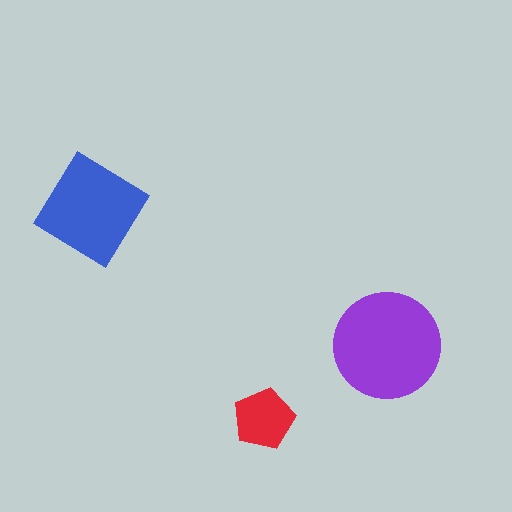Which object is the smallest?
The red pentagon.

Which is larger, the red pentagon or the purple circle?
The purple circle.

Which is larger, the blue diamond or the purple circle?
The purple circle.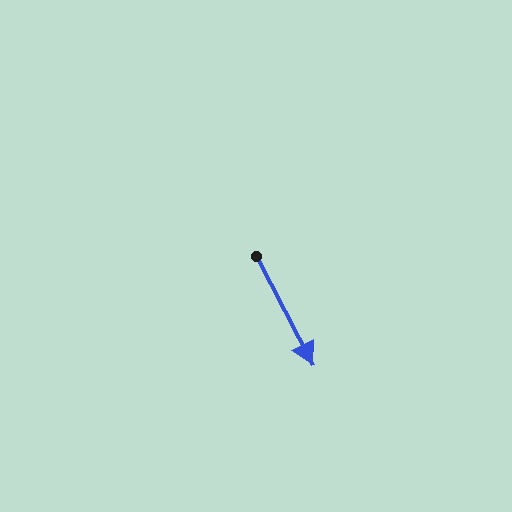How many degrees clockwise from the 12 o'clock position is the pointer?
Approximately 153 degrees.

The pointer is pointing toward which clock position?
Roughly 5 o'clock.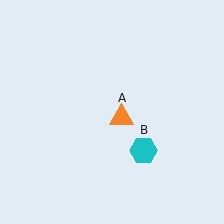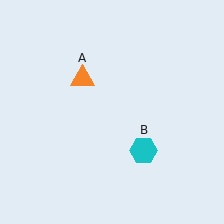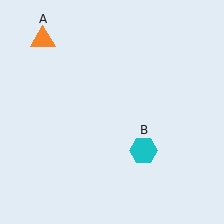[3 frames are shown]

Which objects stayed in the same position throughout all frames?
Cyan hexagon (object B) remained stationary.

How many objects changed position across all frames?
1 object changed position: orange triangle (object A).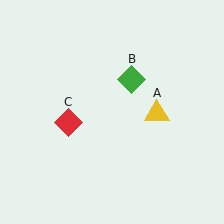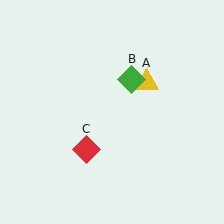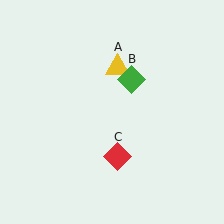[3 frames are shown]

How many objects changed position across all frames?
2 objects changed position: yellow triangle (object A), red diamond (object C).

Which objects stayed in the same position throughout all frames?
Green diamond (object B) remained stationary.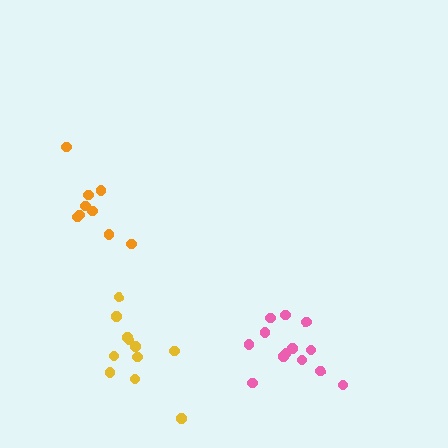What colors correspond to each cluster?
The clusters are colored: pink, yellow, orange.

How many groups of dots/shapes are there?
There are 3 groups.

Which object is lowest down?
The pink cluster is bottommost.